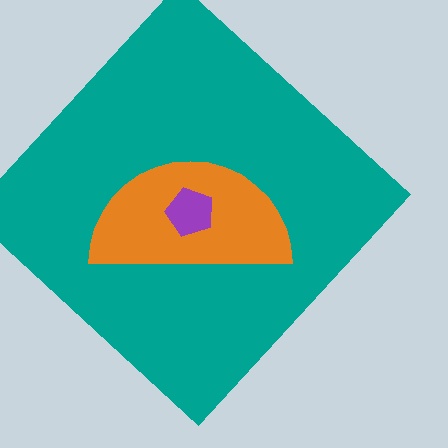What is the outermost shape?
The teal diamond.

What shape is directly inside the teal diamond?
The orange semicircle.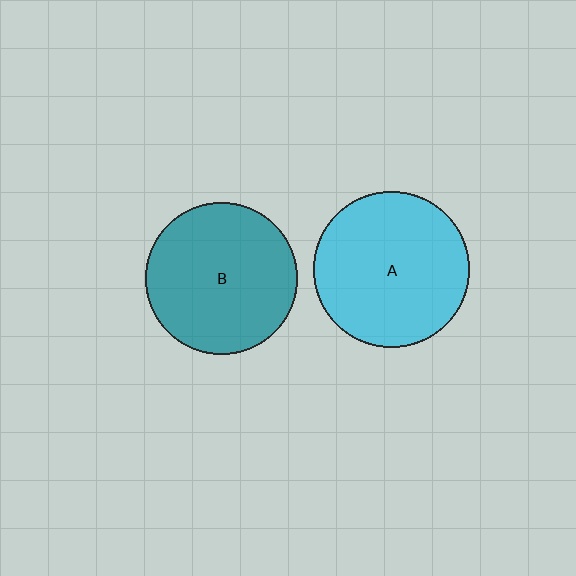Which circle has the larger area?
Circle A (cyan).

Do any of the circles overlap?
No, none of the circles overlap.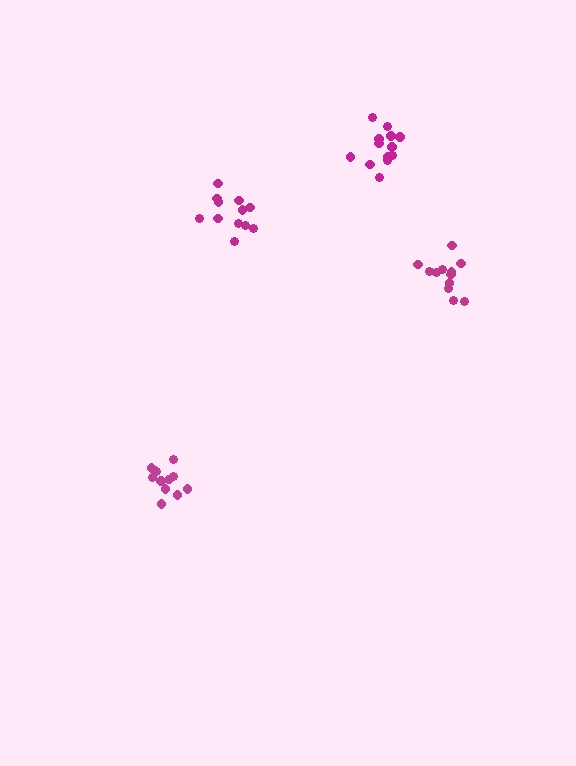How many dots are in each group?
Group 1: 12 dots, Group 2: 13 dots, Group 3: 12 dots, Group 4: 12 dots (49 total).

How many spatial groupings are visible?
There are 4 spatial groupings.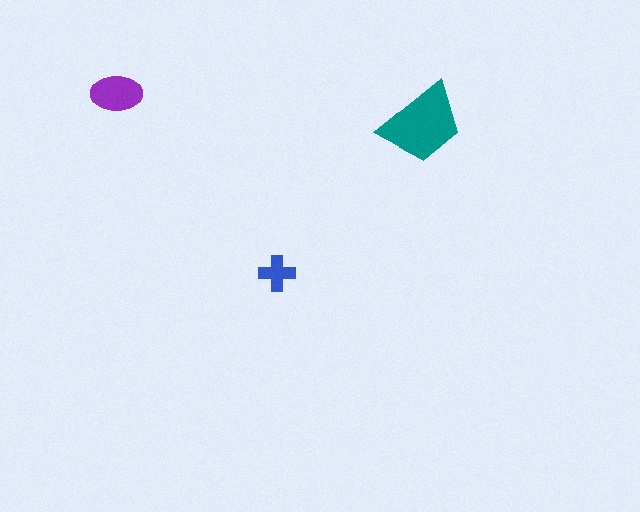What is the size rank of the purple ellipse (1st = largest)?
2nd.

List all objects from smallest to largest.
The blue cross, the purple ellipse, the teal trapezoid.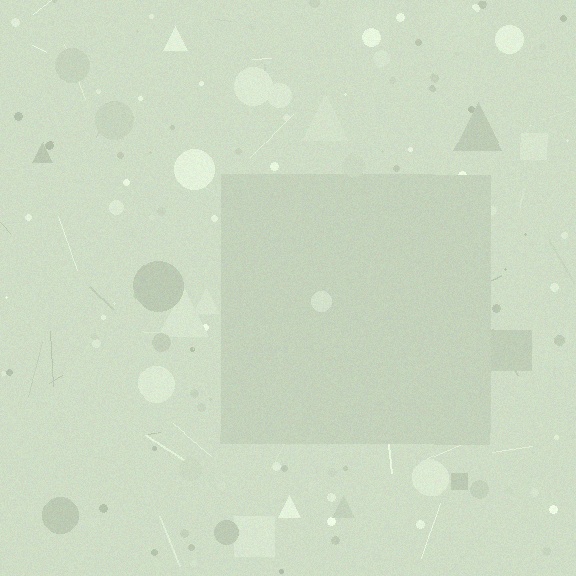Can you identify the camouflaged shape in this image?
The camouflaged shape is a square.